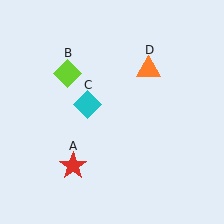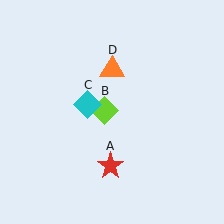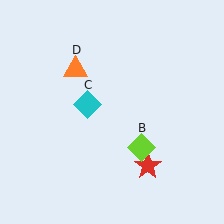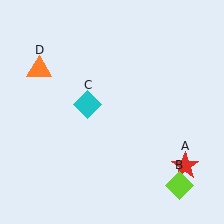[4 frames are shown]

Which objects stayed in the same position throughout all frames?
Cyan diamond (object C) remained stationary.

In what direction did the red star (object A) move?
The red star (object A) moved right.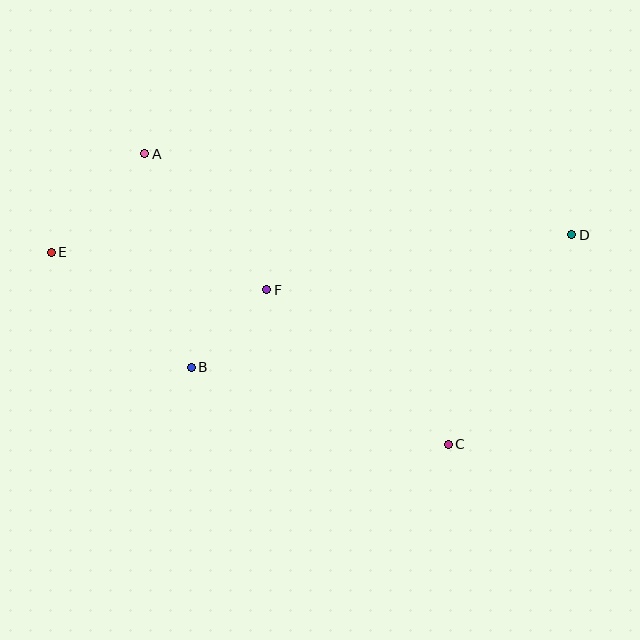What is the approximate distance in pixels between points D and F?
The distance between D and F is approximately 310 pixels.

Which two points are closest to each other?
Points B and F are closest to each other.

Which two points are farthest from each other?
Points D and E are farthest from each other.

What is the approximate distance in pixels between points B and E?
The distance between B and E is approximately 181 pixels.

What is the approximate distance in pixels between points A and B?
The distance between A and B is approximately 218 pixels.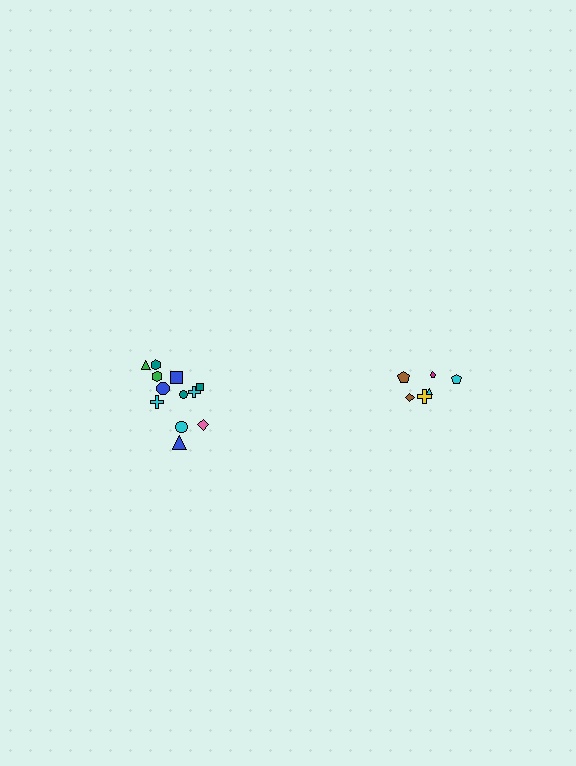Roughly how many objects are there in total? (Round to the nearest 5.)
Roughly 20 objects in total.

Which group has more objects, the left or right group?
The left group.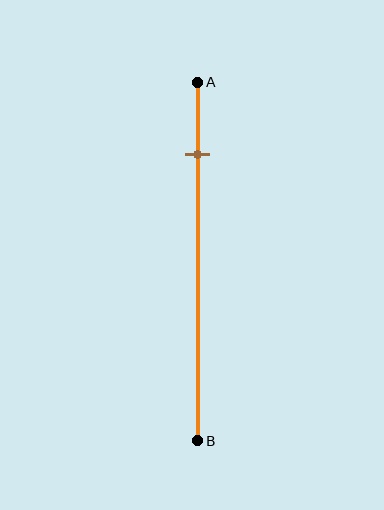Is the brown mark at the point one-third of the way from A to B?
No, the mark is at about 20% from A, not at the 33% one-third point.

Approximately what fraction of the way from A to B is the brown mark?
The brown mark is approximately 20% of the way from A to B.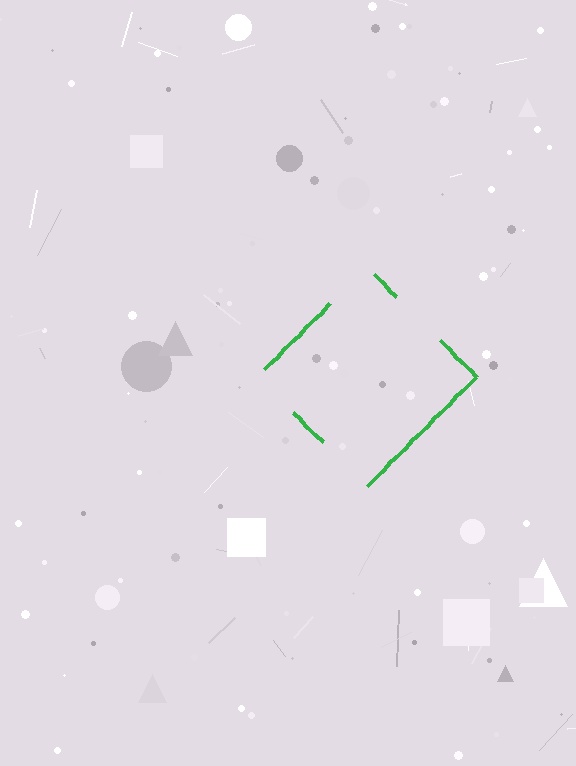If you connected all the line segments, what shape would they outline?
They would outline a diamond.